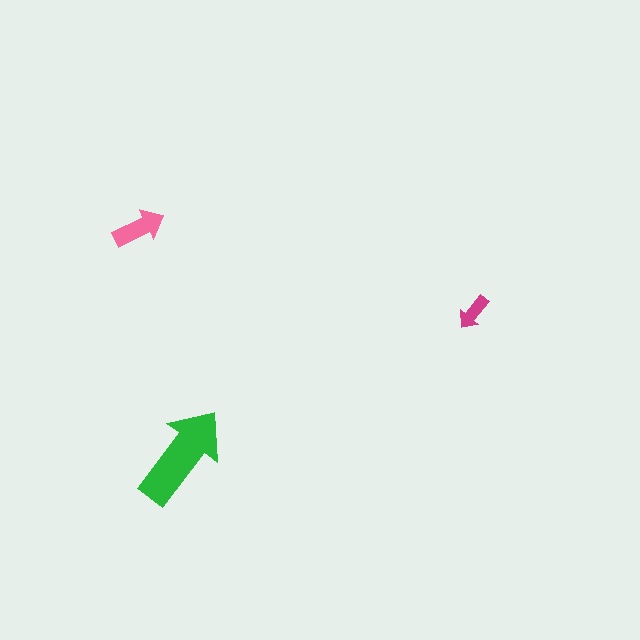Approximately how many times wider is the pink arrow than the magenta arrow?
About 1.5 times wider.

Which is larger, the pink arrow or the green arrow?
The green one.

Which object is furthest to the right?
The magenta arrow is rightmost.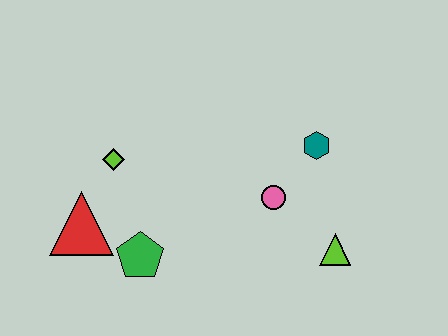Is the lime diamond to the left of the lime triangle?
Yes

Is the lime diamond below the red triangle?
No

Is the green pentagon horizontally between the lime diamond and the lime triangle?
Yes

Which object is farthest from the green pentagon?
The teal hexagon is farthest from the green pentagon.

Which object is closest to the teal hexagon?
The pink circle is closest to the teal hexagon.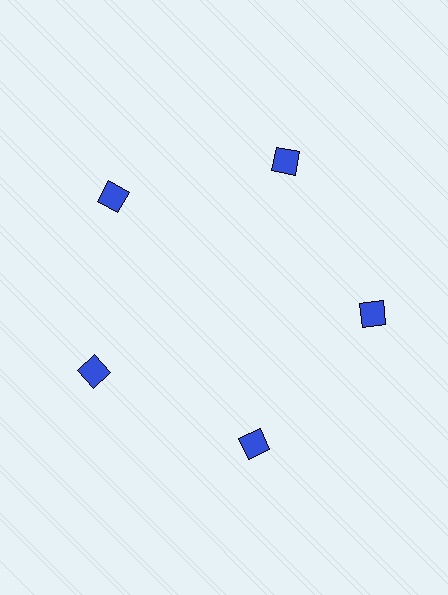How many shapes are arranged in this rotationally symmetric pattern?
There are 5 shapes, arranged in 5 groups of 1.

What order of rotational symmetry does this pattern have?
This pattern has 5-fold rotational symmetry.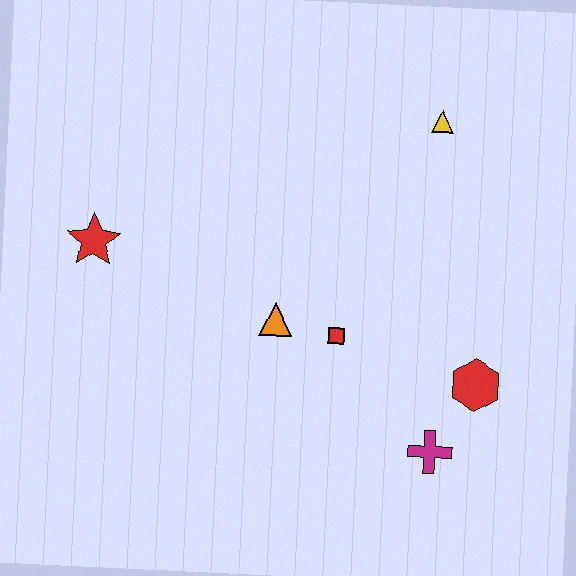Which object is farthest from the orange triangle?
The yellow triangle is farthest from the orange triangle.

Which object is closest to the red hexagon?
The magenta cross is closest to the red hexagon.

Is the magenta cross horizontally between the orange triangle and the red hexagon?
Yes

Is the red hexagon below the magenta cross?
No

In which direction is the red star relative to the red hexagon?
The red star is to the left of the red hexagon.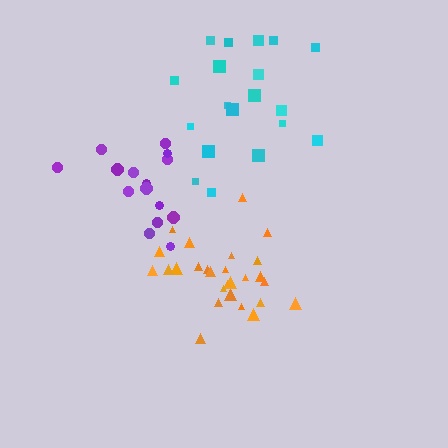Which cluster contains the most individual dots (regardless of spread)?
Orange (27).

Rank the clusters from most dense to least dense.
purple, orange, cyan.